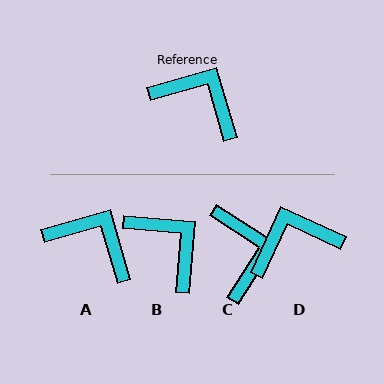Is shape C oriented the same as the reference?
No, it is off by about 49 degrees.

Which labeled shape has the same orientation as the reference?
A.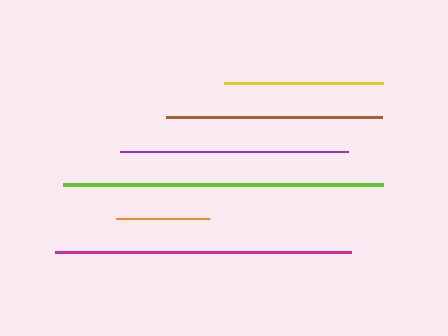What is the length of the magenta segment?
The magenta segment is approximately 295 pixels long.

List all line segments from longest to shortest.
From longest to shortest: lime, magenta, purple, brown, yellow, orange.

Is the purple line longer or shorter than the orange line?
The purple line is longer than the orange line.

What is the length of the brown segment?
The brown segment is approximately 216 pixels long.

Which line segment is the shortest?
The orange line is the shortest at approximately 93 pixels.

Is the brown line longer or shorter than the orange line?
The brown line is longer than the orange line.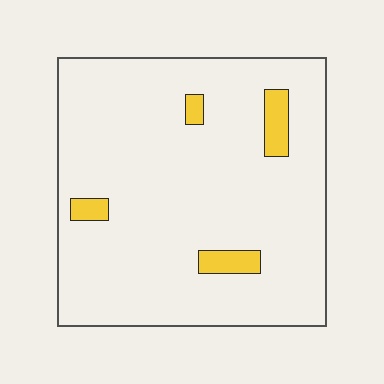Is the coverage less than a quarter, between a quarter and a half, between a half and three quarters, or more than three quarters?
Less than a quarter.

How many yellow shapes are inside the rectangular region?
4.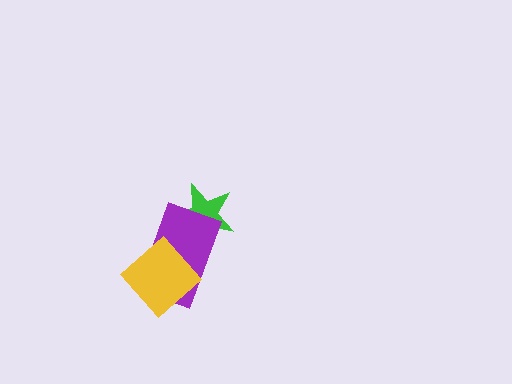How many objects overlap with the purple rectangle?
2 objects overlap with the purple rectangle.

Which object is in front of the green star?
The purple rectangle is in front of the green star.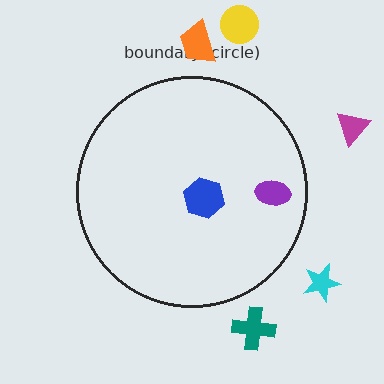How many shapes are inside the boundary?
2 inside, 5 outside.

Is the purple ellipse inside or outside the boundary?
Inside.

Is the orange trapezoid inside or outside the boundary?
Outside.